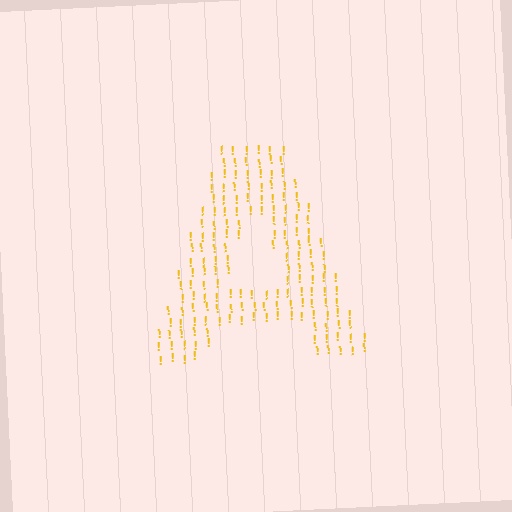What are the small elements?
The small elements are exclamation marks.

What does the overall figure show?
The overall figure shows the letter A.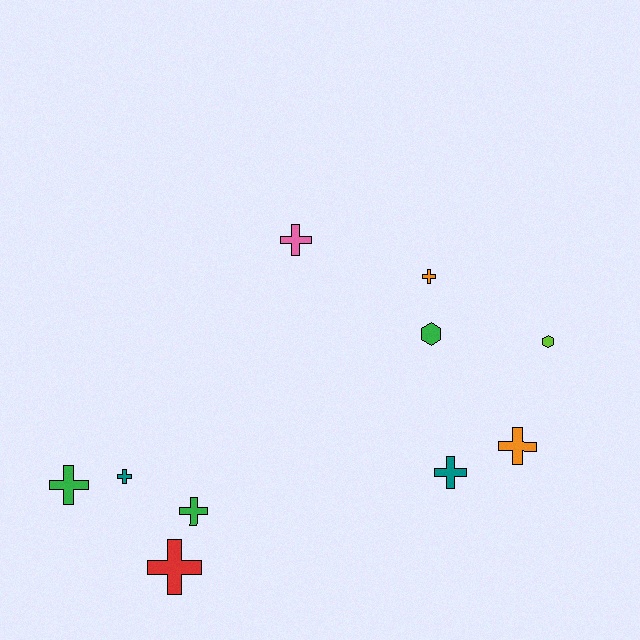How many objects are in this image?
There are 10 objects.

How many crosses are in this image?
There are 8 crosses.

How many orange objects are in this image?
There are 2 orange objects.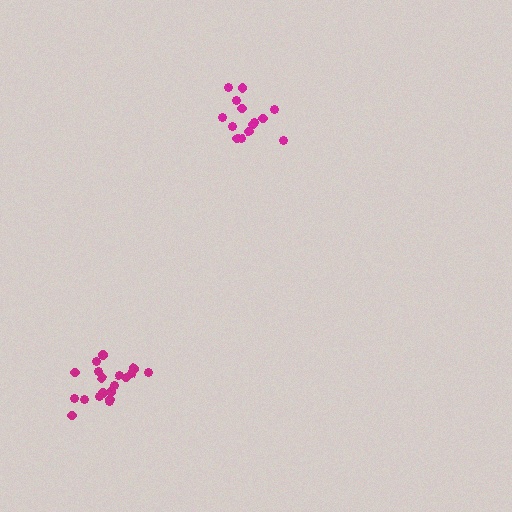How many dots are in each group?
Group 1: 19 dots, Group 2: 14 dots (33 total).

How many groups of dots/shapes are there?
There are 2 groups.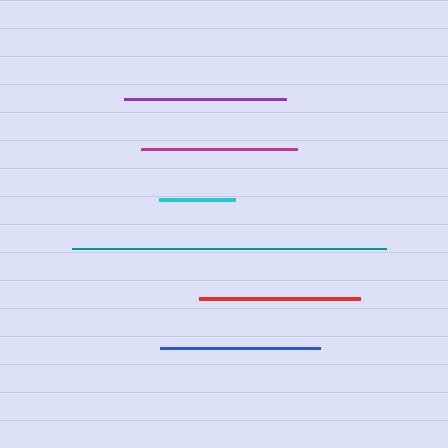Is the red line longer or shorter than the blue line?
The red line is longer than the blue line.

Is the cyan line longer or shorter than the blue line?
The blue line is longer than the cyan line.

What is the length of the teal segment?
The teal segment is approximately 313 pixels long.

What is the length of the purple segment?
The purple segment is approximately 162 pixels long.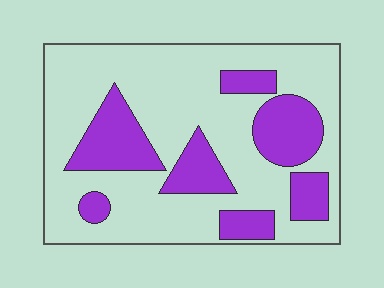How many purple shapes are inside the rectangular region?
7.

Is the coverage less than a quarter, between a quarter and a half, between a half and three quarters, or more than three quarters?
Between a quarter and a half.